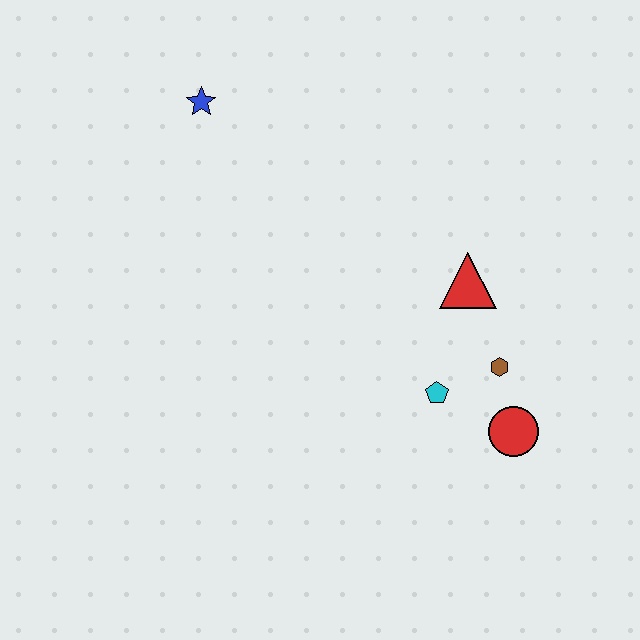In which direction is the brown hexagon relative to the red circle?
The brown hexagon is above the red circle.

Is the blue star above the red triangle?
Yes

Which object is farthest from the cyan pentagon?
The blue star is farthest from the cyan pentagon.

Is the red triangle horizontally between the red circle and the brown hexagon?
No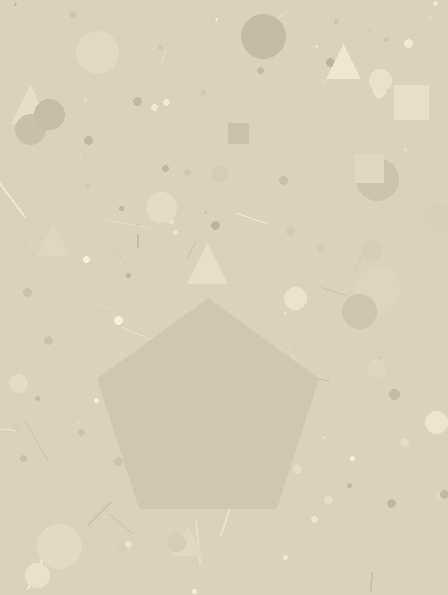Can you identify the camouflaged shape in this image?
The camouflaged shape is a pentagon.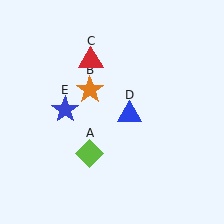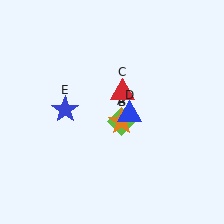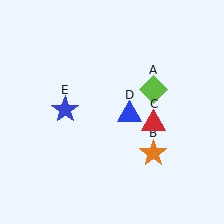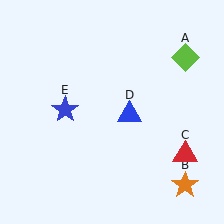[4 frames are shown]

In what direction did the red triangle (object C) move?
The red triangle (object C) moved down and to the right.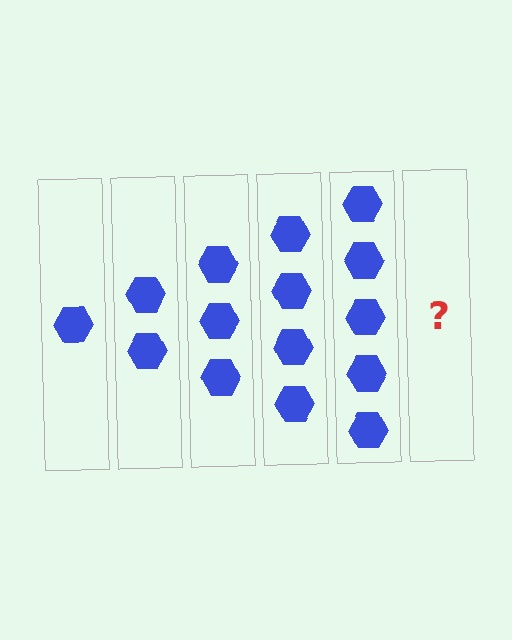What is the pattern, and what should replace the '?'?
The pattern is that each step adds one more hexagon. The '?' should be 6 hexagons.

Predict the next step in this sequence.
The next step is 6 hexagons.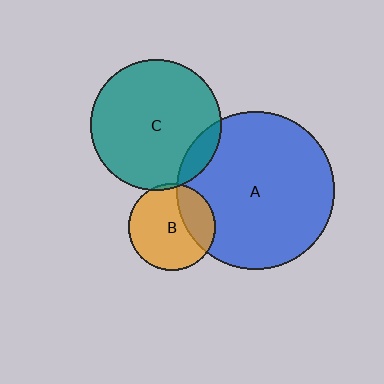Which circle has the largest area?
Circle A (blue).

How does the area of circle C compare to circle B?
Approximately 2.3 times.